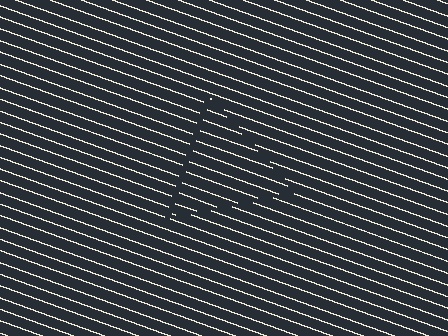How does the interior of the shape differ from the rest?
The interior of the shape contains the same grating, shifted by half a period — the contour is defined by the phase discontinuity where line-ends from the inner and outer gratings abut.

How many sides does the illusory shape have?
3 sides — the line-ends trace a triangle.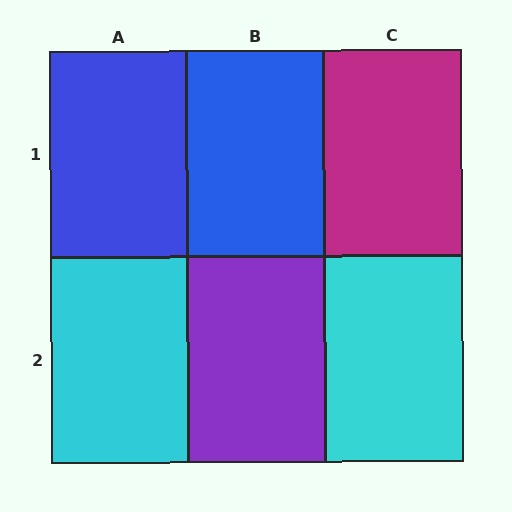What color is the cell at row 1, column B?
Blue.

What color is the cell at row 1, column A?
Blue.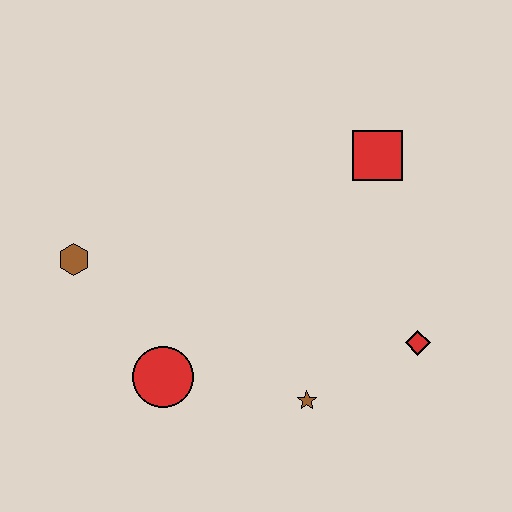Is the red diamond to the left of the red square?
No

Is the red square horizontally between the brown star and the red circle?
No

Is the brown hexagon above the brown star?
Yes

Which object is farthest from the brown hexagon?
The red diamond is farthest from the brown hexagon.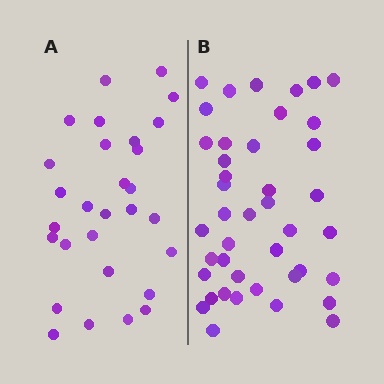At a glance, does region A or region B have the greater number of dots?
Region B (the right region) has more dots.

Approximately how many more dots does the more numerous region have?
Region B has approximately 15 more dots than region A.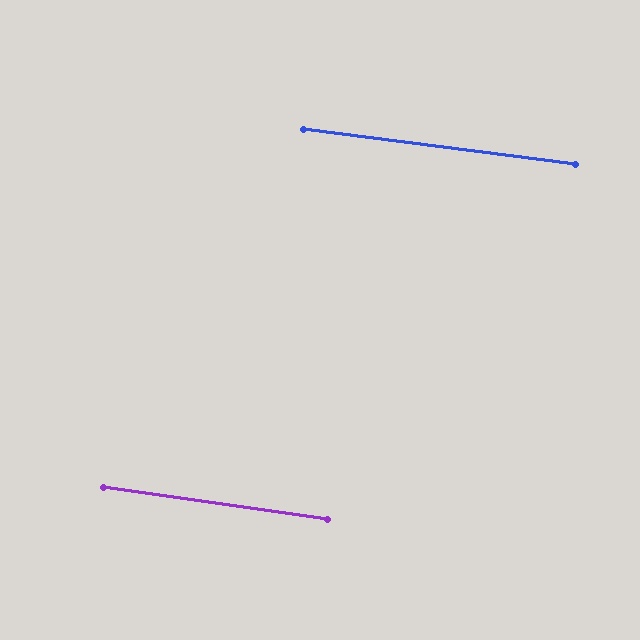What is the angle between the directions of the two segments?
Approximately 1 degree.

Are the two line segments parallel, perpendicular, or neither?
Parallel — their directions differ by only 0.7°.